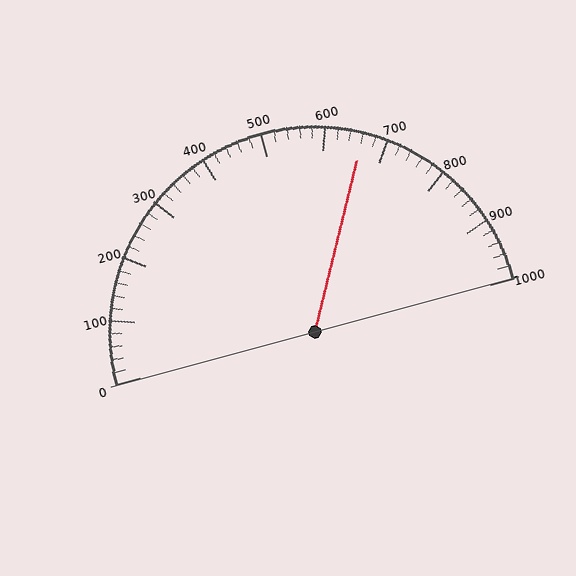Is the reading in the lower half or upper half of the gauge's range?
The reading is in the upper half of the range (0 to 1000).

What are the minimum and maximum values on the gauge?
The gauge ranges from 0 to 1000.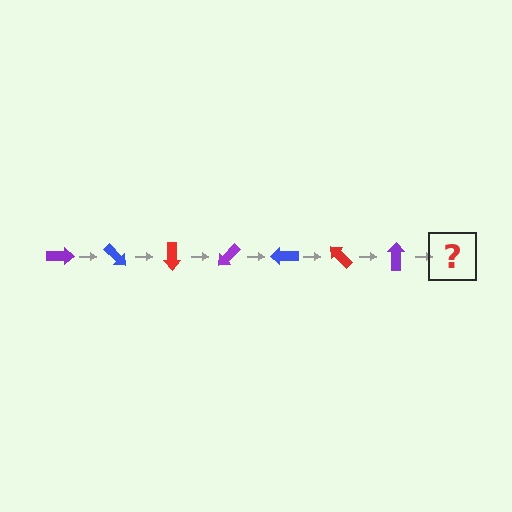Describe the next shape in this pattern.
It should be a blue arrow, rotated 315 degrees from the start.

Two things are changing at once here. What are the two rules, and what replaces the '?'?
The two rules are that it rotates 45 degrees each step and the color cycles through purple, blue, and red. The '?' should be a blue arrow, rotated 315 degrees from the start.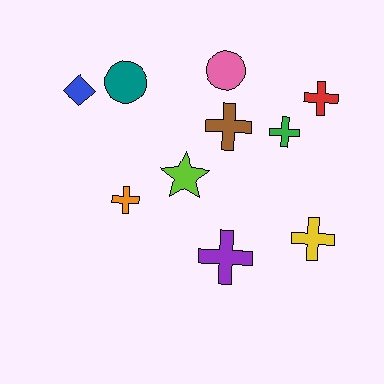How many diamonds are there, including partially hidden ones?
There is 1 diamond.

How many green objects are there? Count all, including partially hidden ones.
There is 1 green object.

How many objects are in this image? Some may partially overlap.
There are 10 objects.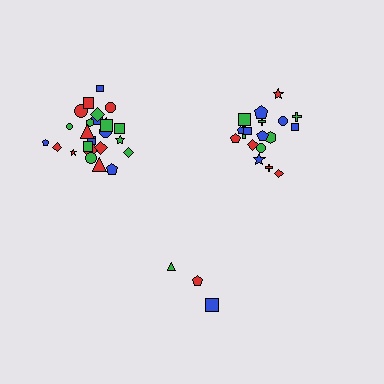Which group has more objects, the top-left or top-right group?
The top-left group.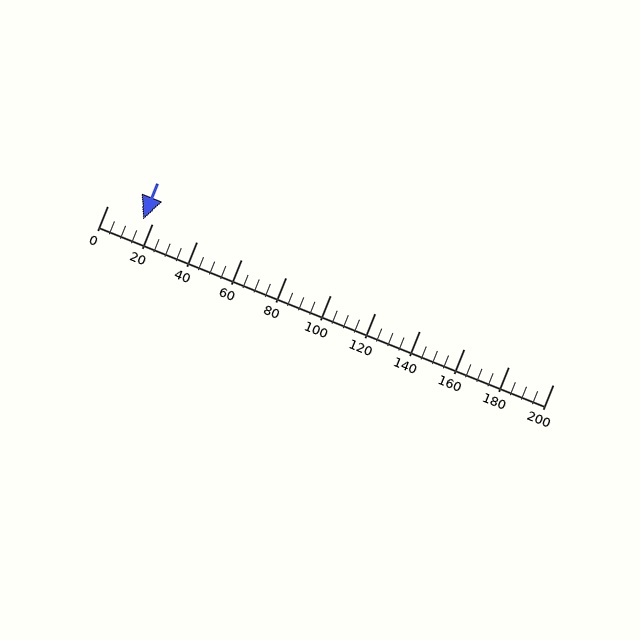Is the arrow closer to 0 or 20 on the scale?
The arrow is closer to 20.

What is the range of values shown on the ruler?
The ruler shows values from 0 to 200.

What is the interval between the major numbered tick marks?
The major tick marks are spaced 20 units apart.